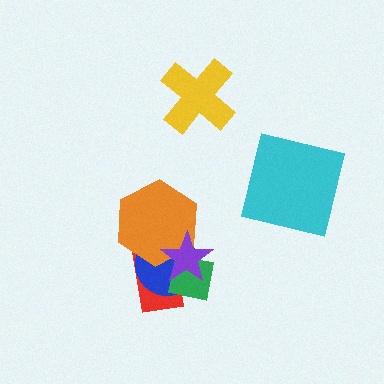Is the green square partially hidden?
Yes, it is partially covered by another shape.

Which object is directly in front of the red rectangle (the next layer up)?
The blue circle is directly in front of the red rectangle.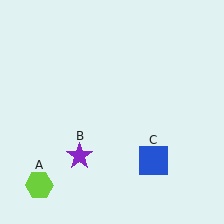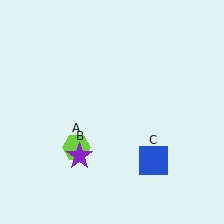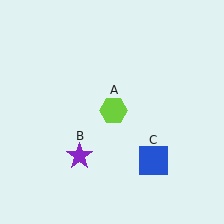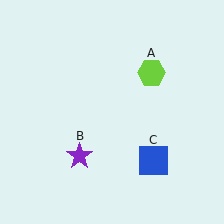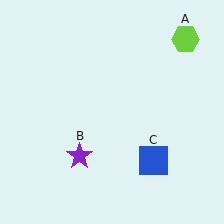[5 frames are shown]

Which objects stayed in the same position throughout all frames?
Purple star (object B) and blue square (object C) remained stationary.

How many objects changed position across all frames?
1 object changed position: lime hexagon (object A).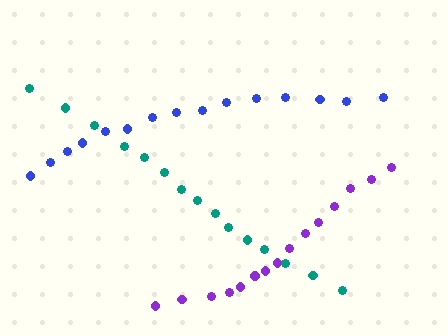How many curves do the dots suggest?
There are 3 distinct paths.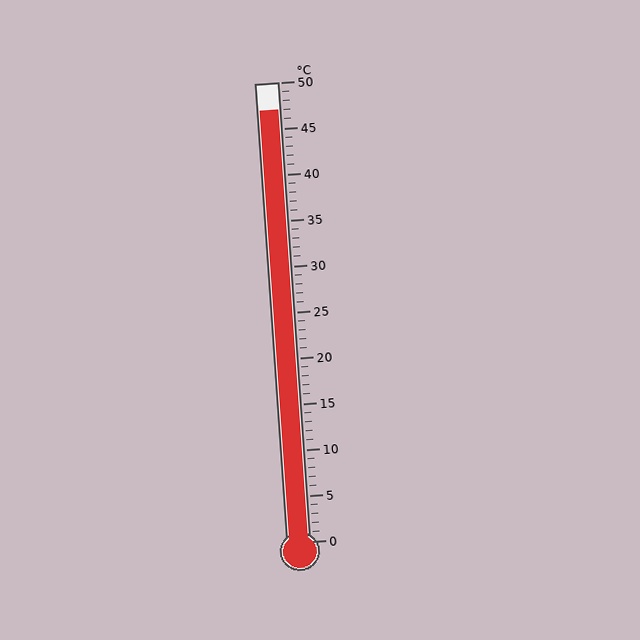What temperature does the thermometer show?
The thermometer shows approximately 47°C.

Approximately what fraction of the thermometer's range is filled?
The thermometer is filled to approximately 95% of its range.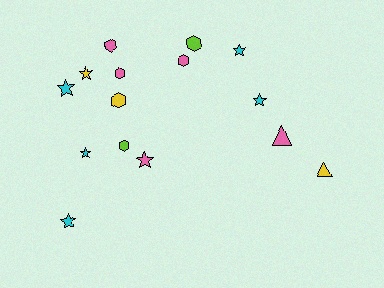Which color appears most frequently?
Pink, with 5 objects.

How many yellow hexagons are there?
There is 1 yellow hexagon.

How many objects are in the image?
There are 15 objects.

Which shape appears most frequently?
Star, with 7 objects.